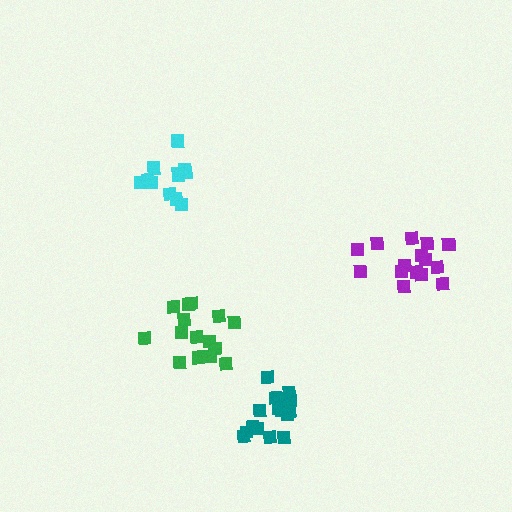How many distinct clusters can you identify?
There are 4 distinct clusters.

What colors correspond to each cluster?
The clusters are colored: green, cyan, teal, purple.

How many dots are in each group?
Group 1: 15 dots, Group 2: 12 dots, Group 3: 17 dots, Group 4: 15 dots (59 total).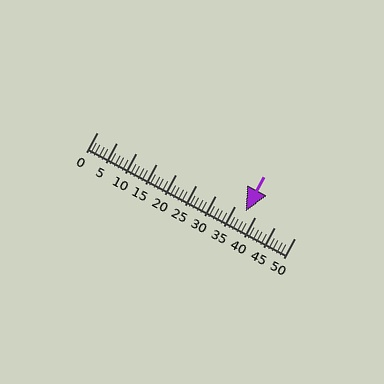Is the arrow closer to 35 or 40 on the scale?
The arrow is closer to 40.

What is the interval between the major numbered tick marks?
The major tick marks are spaced 5 units apart.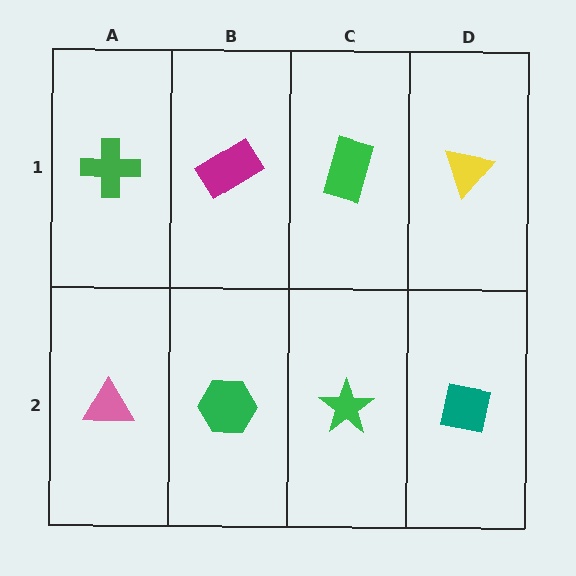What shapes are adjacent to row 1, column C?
A green star (row 2, column C), a magenta rectangle (row 1, column B), a yellow triangle (row 1, column D).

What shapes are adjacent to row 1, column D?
A teal square (row 2, column D), a green rectangle (row 1, column C).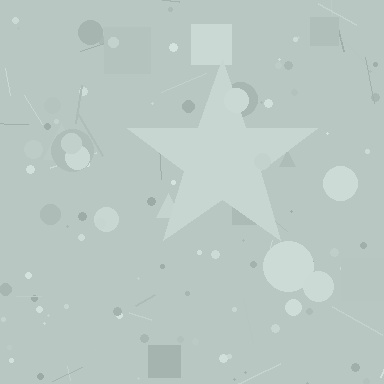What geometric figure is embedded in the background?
A star is embedded in the background.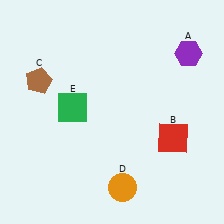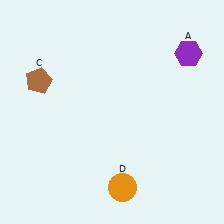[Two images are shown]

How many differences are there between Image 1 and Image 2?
There are 2 differences between the two images.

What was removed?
The green square (E), the red square (B) were removed in Image 2.